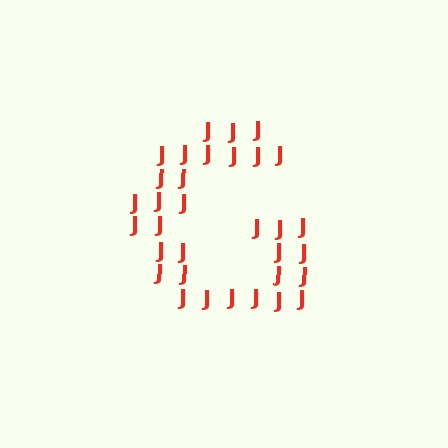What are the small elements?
The small elements are letter J's.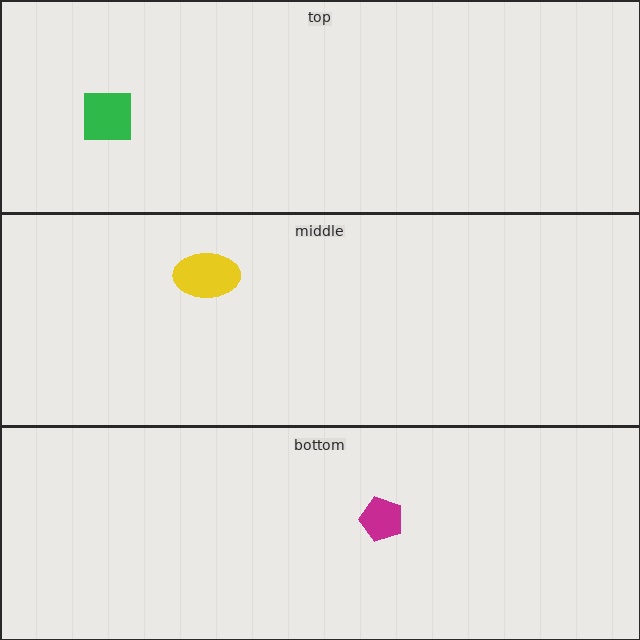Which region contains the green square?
The top region.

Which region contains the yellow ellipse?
The middle region.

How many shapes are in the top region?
1.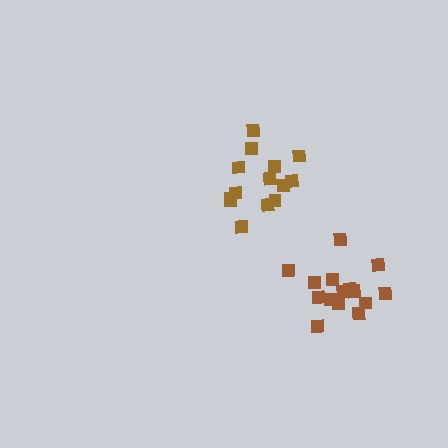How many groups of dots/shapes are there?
There are 2 groups.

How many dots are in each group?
Group 1: 14 dots, Group 2: 16 dots (30 total).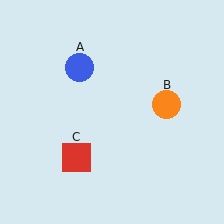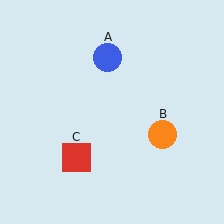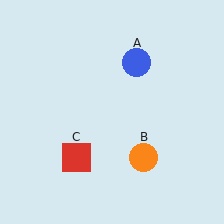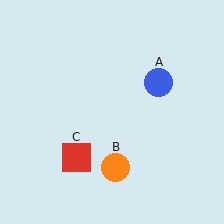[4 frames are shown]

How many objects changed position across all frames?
2 objects changed position: blue circle (object A), orange circle (object B).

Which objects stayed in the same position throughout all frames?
Red square (object C) remained stationary.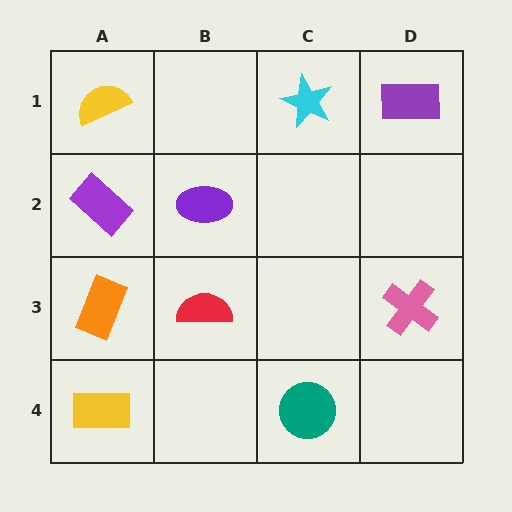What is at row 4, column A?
A yellow rectangle.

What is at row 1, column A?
A yellow semicircle.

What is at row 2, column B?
A purple ellipse.